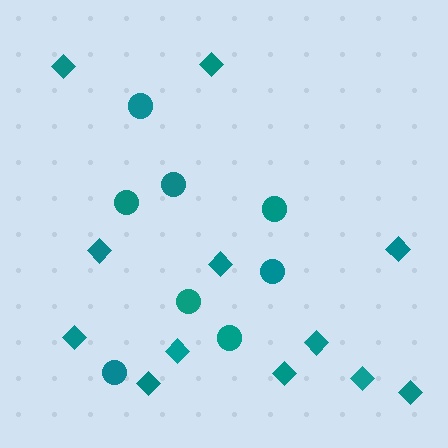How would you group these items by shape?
There are 2 groups: one group of circles (8) and one group of diamonds (12).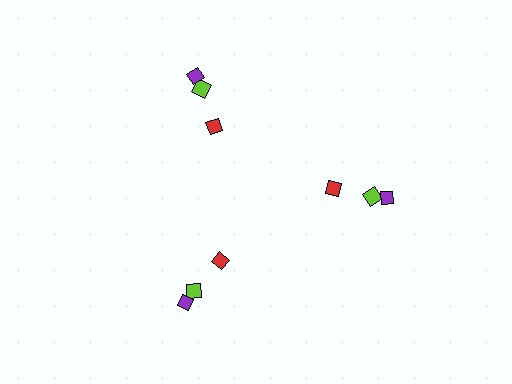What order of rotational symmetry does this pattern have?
This pattern has 3-fold rotational symmetry.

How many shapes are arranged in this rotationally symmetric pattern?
There are 9 shapes, arranged in 3 groups of 3.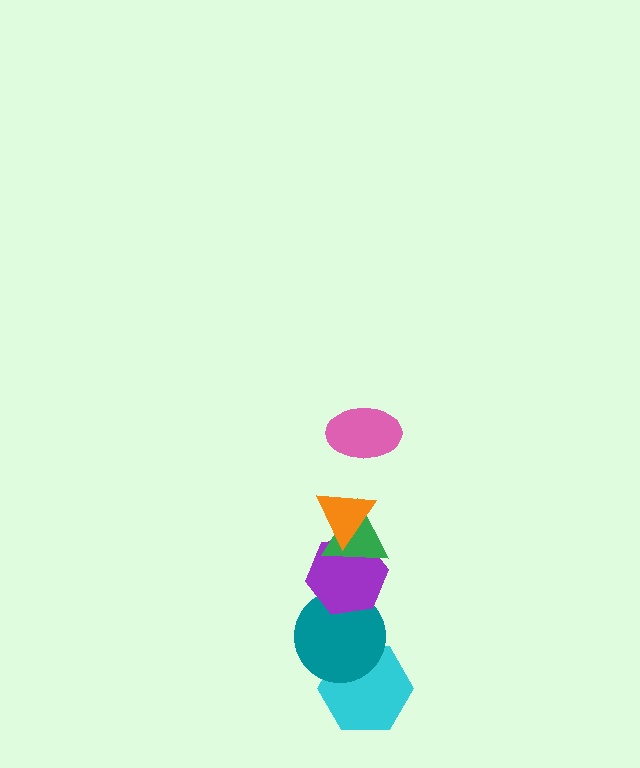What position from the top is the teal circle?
The teal circle is 5th from the top.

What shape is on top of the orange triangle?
The pink ellipse is on top of the orange triangle.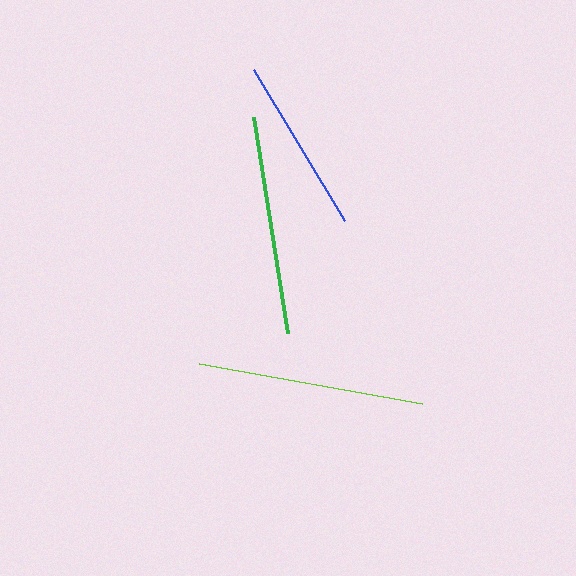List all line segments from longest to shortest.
From longest to shortest: lime, green, blue.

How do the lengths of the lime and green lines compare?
The lime and green lines are approximately the same length.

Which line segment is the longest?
The lime line is the longest at approximately 227 pixels.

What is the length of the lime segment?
The lime segment is approximately 227 pixels long.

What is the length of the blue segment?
The blue segment is approximately 176 pixels long.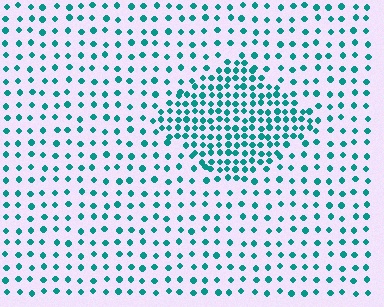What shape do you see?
I see a diamond.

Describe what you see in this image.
The image contains small teal elements arranged at two different densities. A diamond-shaped region is visible where the elements are more densely packed than the surrounding area.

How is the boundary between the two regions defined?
The boundary is defined by a change in element density (approximately 2.3x ratio). All elements are the same color, size, and shape.